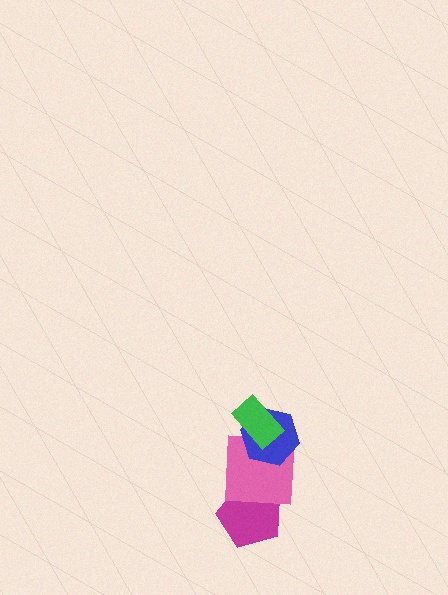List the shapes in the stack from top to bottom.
From top to bottom: the green rectangle, the blue hexagon, the pink square, the magenta pentagon.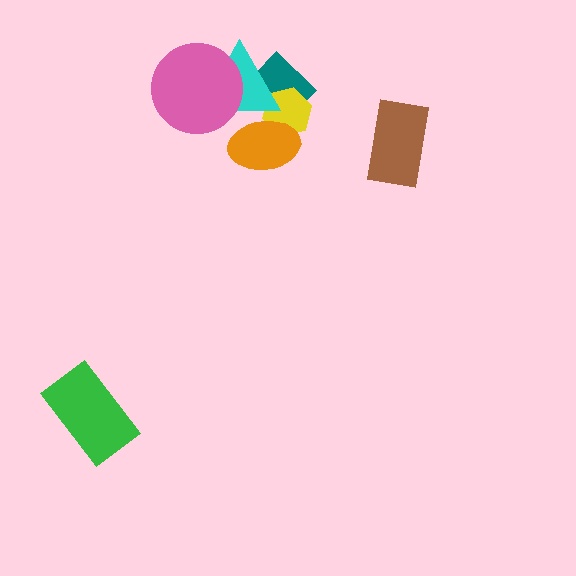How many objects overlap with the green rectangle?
0 objects overlap with the green rectangle.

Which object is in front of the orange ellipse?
The cyan triangle is in front of the orange ellipse.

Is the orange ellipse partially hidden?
Yes, it is partially covered by another shape.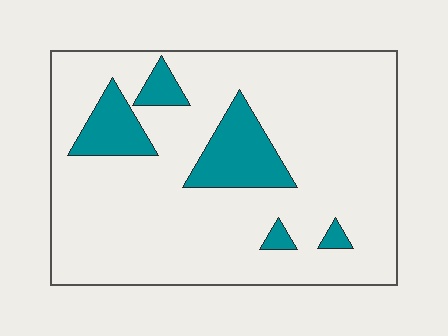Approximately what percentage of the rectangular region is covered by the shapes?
Approximately 15%.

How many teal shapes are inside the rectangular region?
5.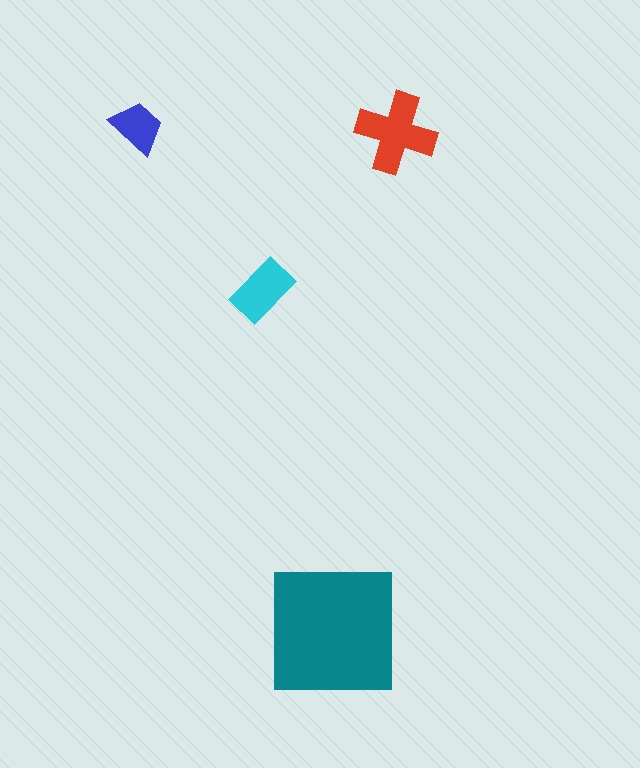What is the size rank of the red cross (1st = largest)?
2nd.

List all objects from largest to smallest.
The teal square, the red cross, the cyan rectangle, the blue trapezoid.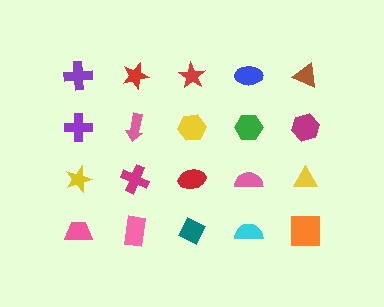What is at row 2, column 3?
A yellow hexagon.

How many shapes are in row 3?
5 shapes.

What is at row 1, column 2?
A red star.